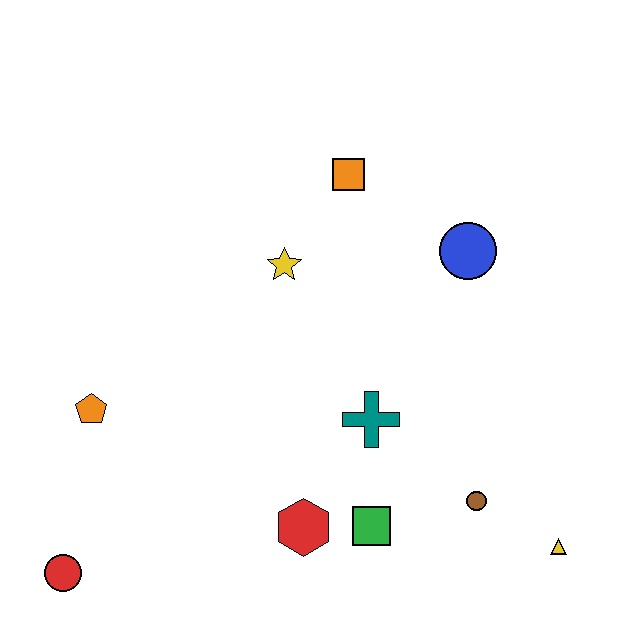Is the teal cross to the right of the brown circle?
No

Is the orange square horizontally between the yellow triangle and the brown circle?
No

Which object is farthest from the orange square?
The red circle is farthest from the orange square.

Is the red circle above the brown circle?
No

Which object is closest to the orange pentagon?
The red circle is closest to the orange pentagon.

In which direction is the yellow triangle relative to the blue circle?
The yellow triangle is below the blue circle.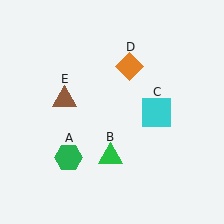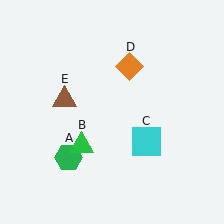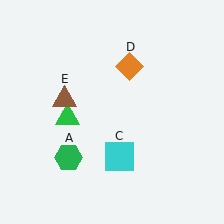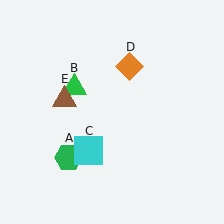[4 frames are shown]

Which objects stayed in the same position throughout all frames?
Green hexagon (object A) and orange diamond (object D) and brown triangle (object E) remained stationary.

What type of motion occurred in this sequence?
The green triangle (object B), cyan square (object C) rotated clockwise around the center of the scene.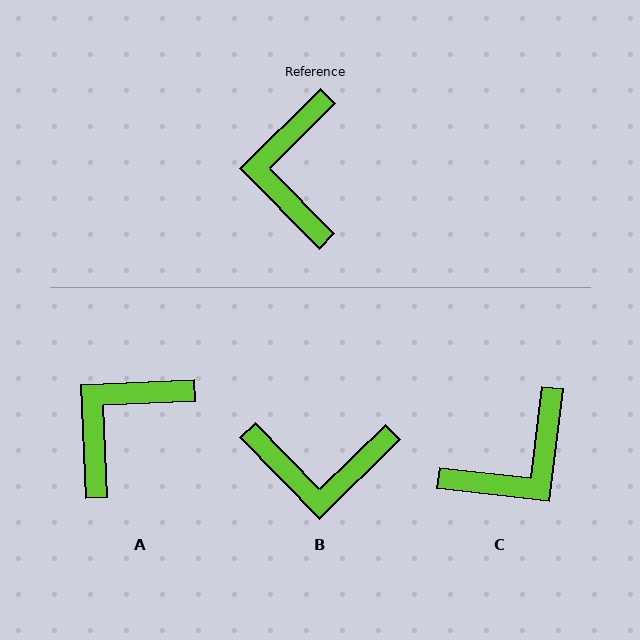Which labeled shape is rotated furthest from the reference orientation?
C, about 129 degrees away.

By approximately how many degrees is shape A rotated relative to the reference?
Approximately 42 degrees clockwise.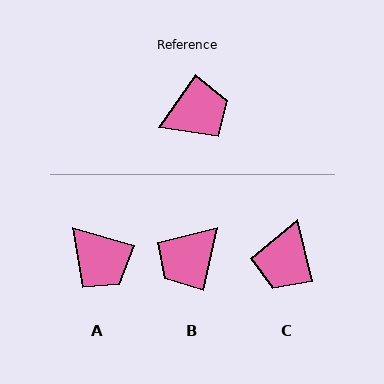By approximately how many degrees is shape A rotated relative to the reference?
Approximately 72 degrees clockwise.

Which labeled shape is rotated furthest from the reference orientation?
B, about 157 degrees away.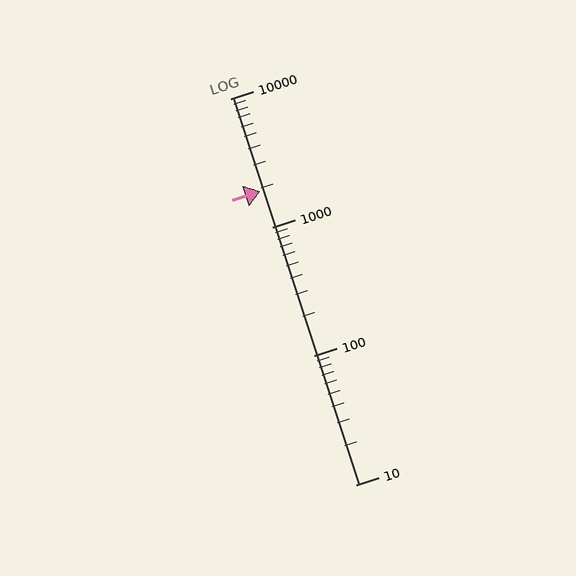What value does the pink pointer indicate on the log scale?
The pointer indicates approximately 1900.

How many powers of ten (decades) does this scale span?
The scale spans 3 decades, from 10 to 10000.